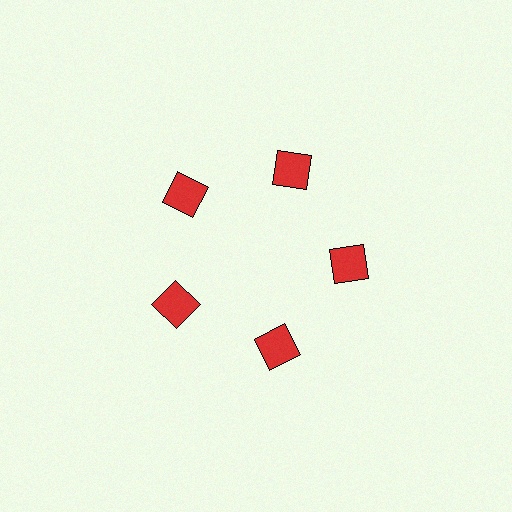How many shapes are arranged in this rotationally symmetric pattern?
There are 5 shapes, arranged in 5 groups of 1.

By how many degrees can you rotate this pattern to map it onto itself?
The pattern maps onto itself every 72 degrees of rotation.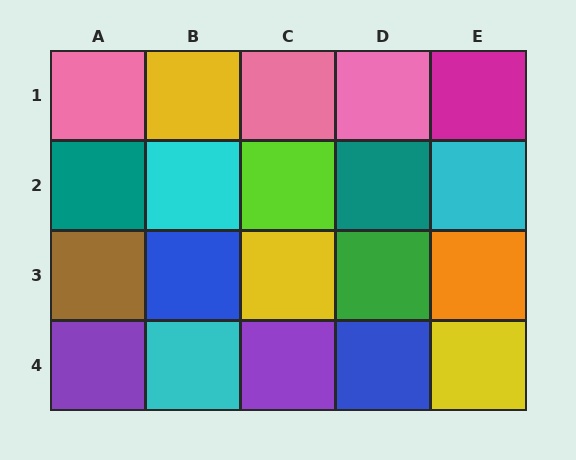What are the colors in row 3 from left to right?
Brown, blue, yellow, green, orange.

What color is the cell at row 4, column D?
Blue.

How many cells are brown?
1 cell is brown.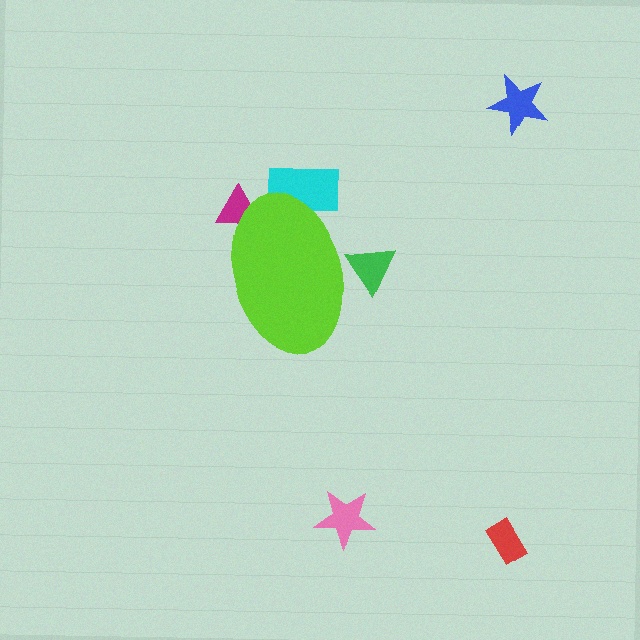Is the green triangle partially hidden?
Yes, the green triangle is partially hidden behind the lime ellipse.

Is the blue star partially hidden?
No, the blue star is fully visible.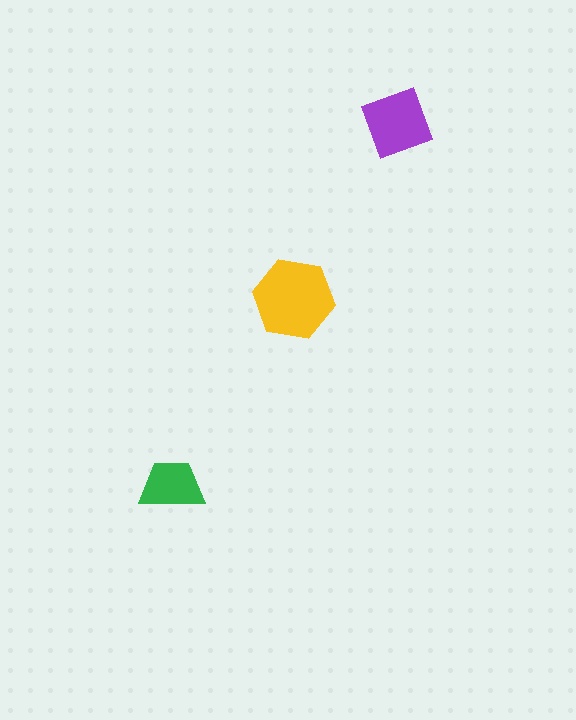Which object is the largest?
The yellow hexagon.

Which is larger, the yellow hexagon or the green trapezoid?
The yellow hexagon.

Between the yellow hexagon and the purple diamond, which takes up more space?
The yellow hexagon.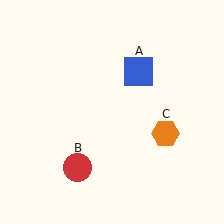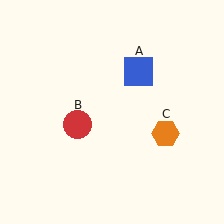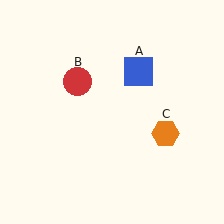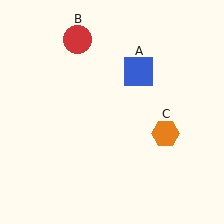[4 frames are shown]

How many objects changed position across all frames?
1 object changed position: red circle (object B).